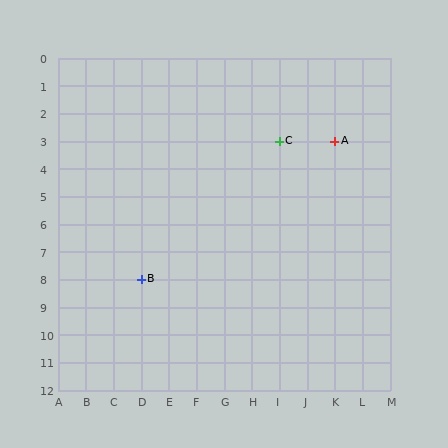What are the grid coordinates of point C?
Point C is at grid coordinates (I, 3).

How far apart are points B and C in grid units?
Points B and C are 5 columns and 5 rows apart (about 7.1 grid units diagonally).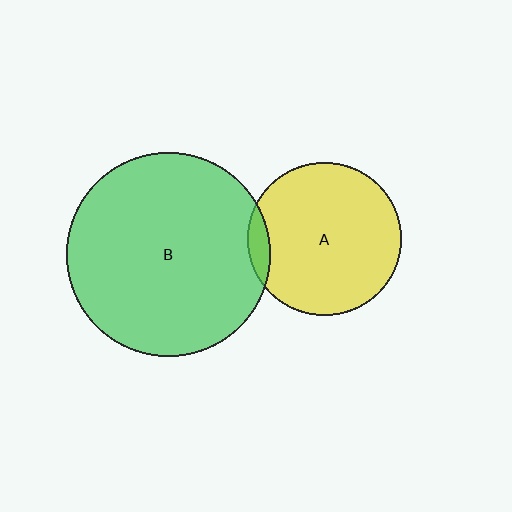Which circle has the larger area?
Circle B (green).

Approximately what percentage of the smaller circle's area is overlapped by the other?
Approximately 5%.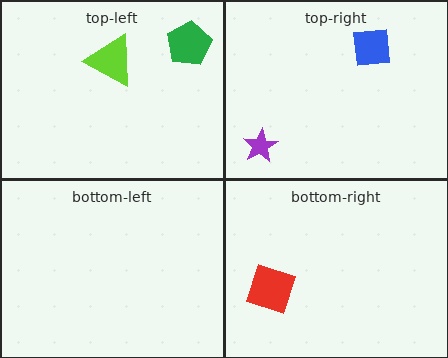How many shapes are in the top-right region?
2.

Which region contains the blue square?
The top-right region.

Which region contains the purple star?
The top-right region.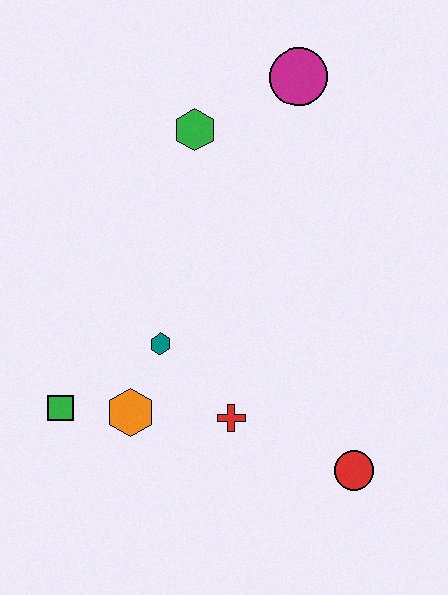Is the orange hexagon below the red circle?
No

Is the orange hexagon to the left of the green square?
No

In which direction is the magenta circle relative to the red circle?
The magenta circle is above the red circle.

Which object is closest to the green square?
The orange hexagon is closest to the green square.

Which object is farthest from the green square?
The magenta circle is farthest from the green square.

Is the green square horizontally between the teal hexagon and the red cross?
No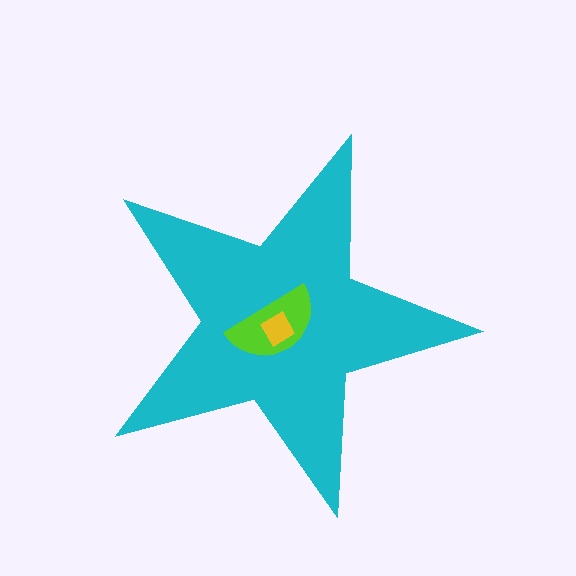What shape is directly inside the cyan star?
The lime semicircle.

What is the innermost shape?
The yellow square.